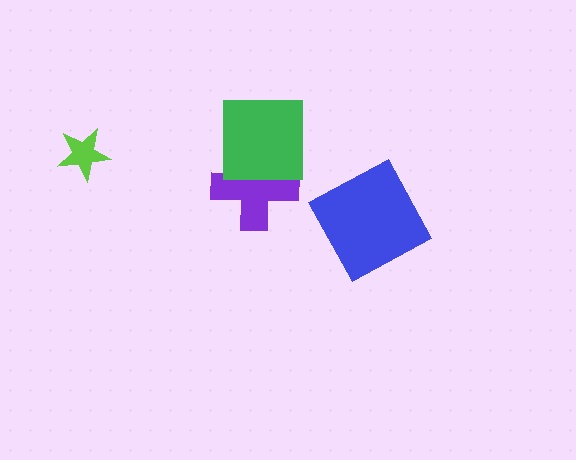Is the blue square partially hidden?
No, no other shape covers it.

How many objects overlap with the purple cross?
1 object overlaps with the purple cross.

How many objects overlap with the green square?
1 object overlaps with the green square.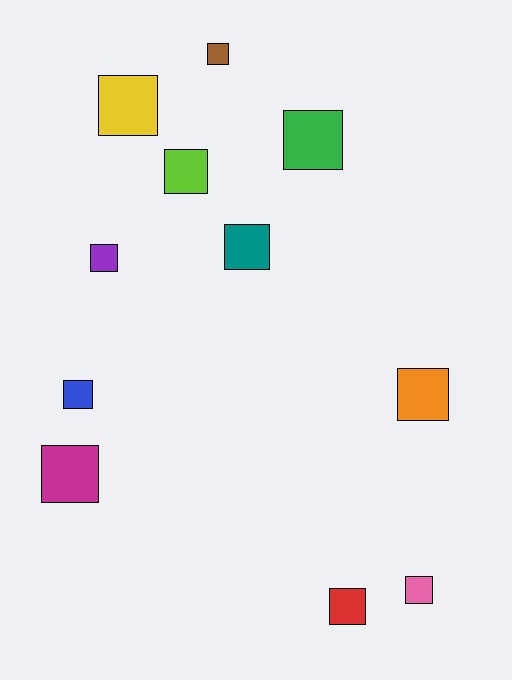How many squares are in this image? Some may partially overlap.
There are 11 squares.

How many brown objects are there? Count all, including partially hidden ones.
There is 1 brown object.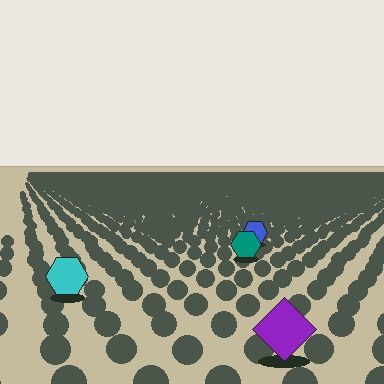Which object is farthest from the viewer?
The blue hexagon is farthest from the viewer. It appears smaller and the ground texture around it is denser.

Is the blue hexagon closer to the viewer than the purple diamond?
No. The purple diamond is closer — you can tell from the texture gradient: the ground texture is coarser near it.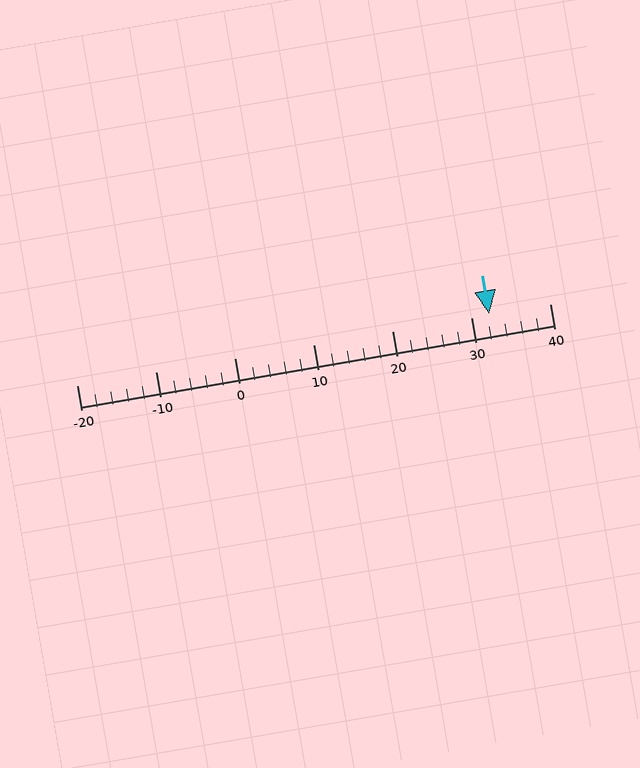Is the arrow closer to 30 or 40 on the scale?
The arrow is closer to 30.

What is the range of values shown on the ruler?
The ruler shows values from -20 to 40.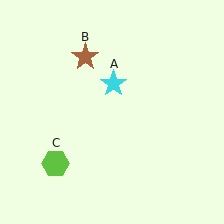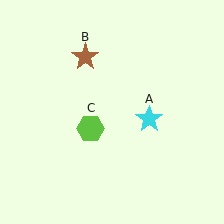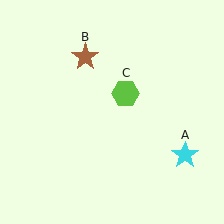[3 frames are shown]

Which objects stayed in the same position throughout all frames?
Brown star (object B) remained stationary.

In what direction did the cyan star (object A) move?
The cyan star (object A) moved down and to the right.